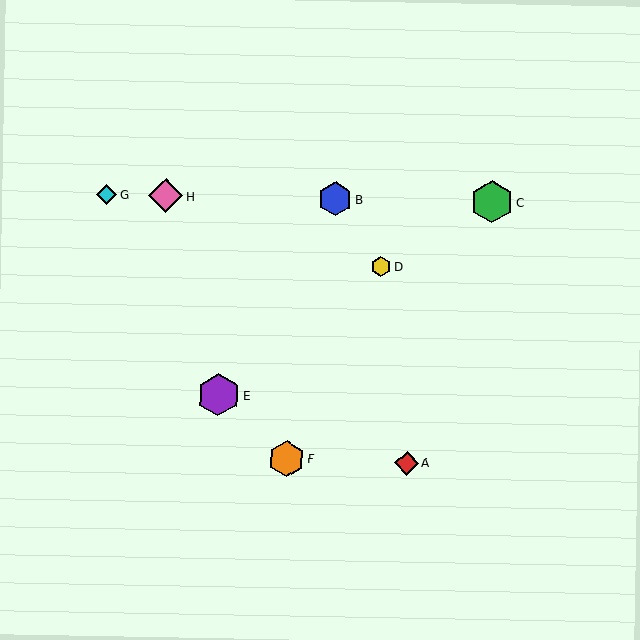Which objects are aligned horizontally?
Objects B, C, G, H are aligned horizontally.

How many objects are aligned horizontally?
4 objects (B, C, G, H) are aligned horizontally.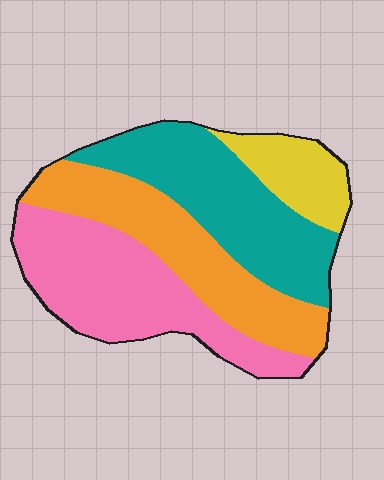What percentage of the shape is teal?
Teal takes up between a quarter and a half of the shape.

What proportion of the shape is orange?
Orange covers roughly 25% of the shape.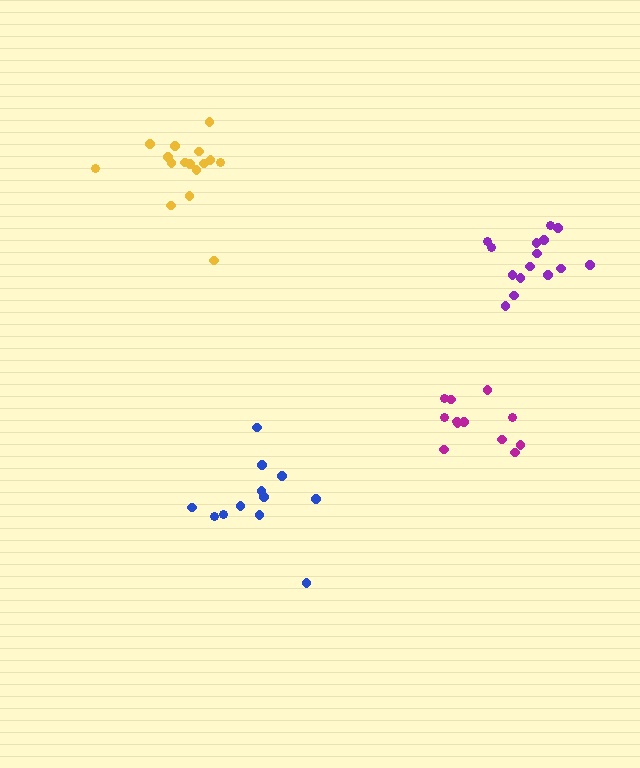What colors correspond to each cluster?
The clusters are colored: magenta, yellow, blue, purple.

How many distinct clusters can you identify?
There are 4 distinct clusters.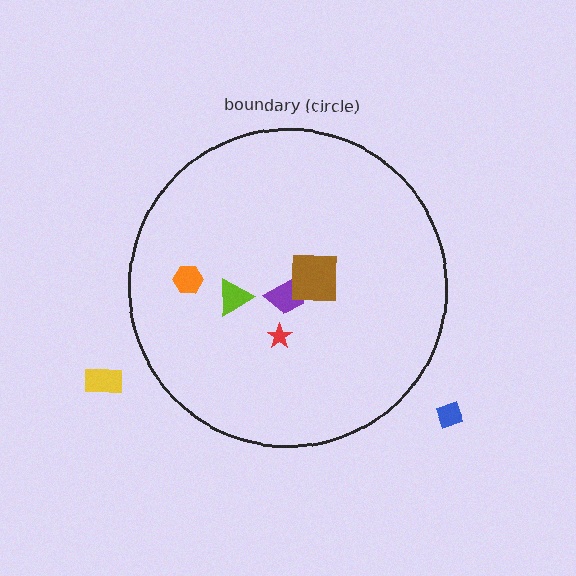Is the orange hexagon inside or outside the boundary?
Inside.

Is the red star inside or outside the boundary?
Inside.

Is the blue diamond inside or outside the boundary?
Outside.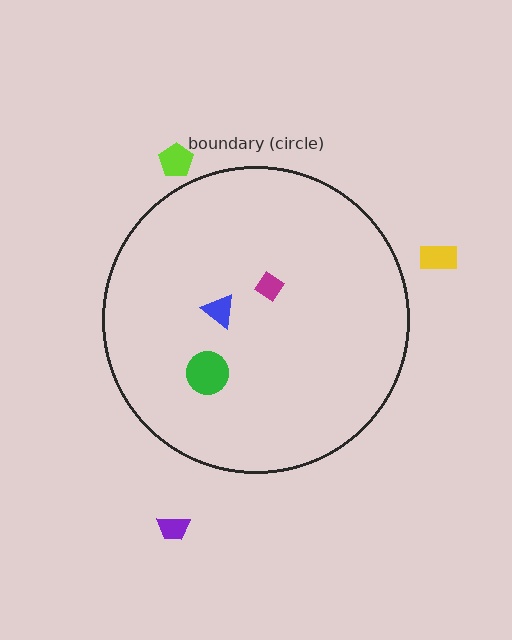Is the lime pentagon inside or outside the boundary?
Outside.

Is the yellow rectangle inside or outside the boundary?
Outside.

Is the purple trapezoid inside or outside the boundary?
Outside.